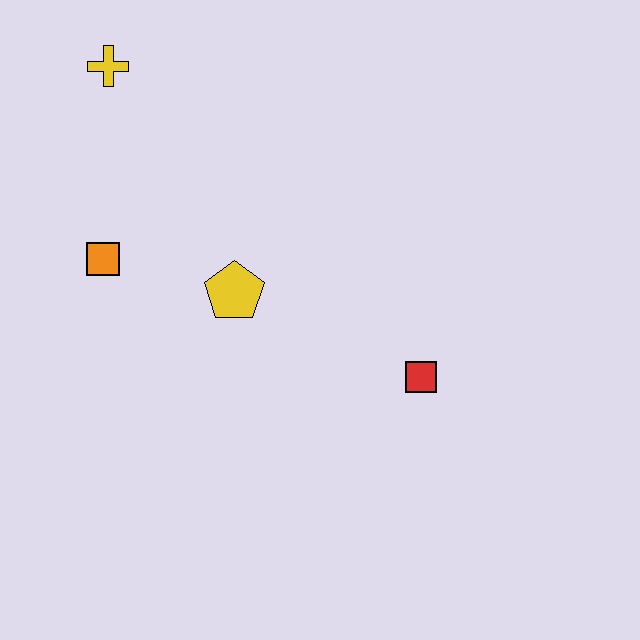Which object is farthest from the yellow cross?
The red square is farthest from the yellow cross.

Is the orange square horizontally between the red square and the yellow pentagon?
No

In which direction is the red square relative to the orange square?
The red square is to the right of the orange square.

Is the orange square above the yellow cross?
No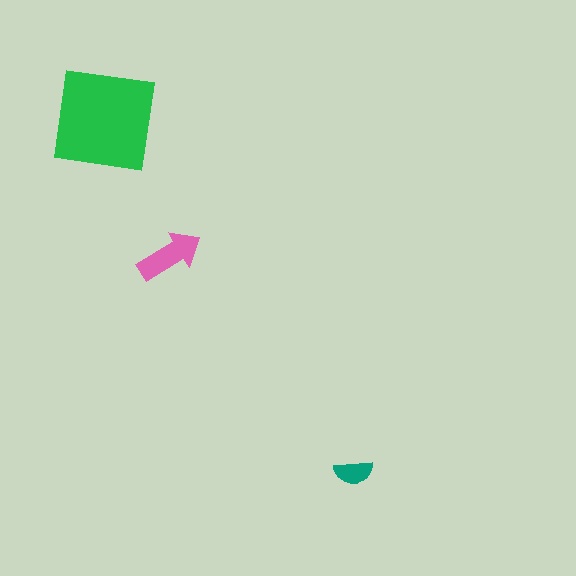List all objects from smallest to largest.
The teal semicircle, the pink arrow, the green square.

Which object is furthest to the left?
The green square is leftmost.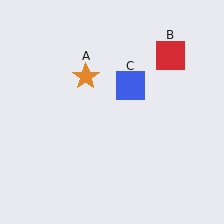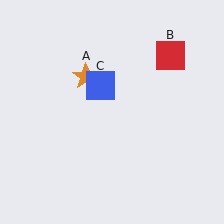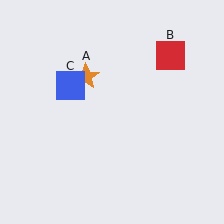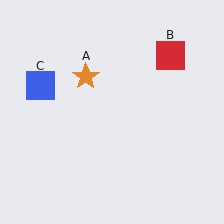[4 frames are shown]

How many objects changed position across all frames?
1 object changed position: blue square (object C).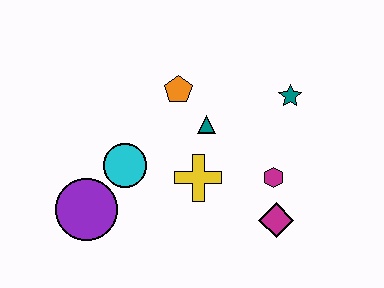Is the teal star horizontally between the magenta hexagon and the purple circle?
No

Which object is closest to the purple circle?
The cyan circle is closest to the purple circle.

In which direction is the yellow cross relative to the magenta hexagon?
The yellow cross is to the left of the magenta hexagon.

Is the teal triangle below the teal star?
Yes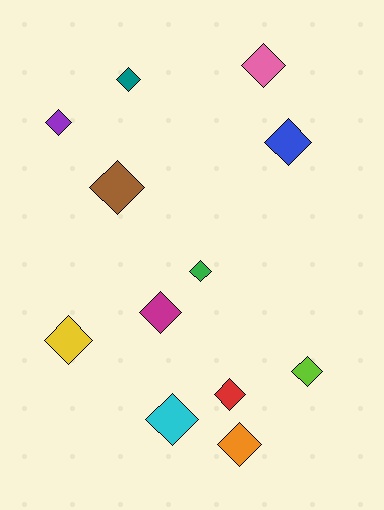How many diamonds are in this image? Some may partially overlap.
There are 12 diamonds.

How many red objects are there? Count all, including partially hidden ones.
There is 1 red object.